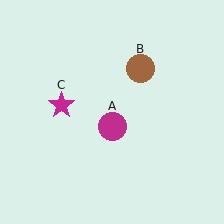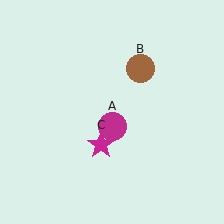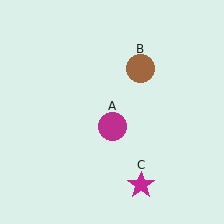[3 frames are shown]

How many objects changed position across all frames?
1 object changed position: magenta star (object C).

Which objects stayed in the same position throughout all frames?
Magenta circle (object A) and brown circle (object B) remained stationary.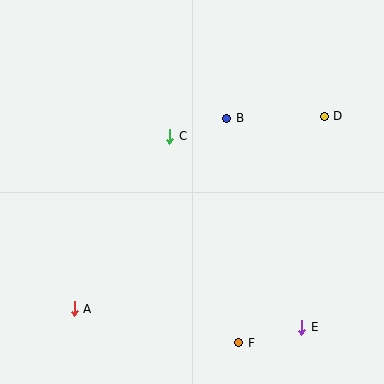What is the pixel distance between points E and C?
The distance between E and C is 232 pixels.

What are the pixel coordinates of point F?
Point F is at (239, 343).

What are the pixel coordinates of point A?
Point A is at (74, 309).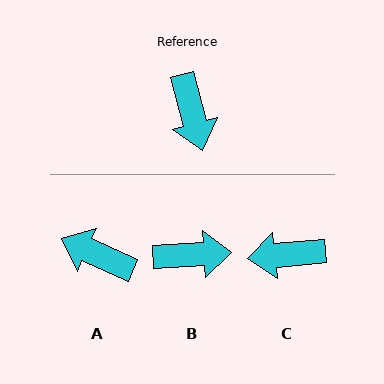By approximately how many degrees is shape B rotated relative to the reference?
Approximately 78 degrees counter-clockwise.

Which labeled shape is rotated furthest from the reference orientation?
A, about 129 degrees away.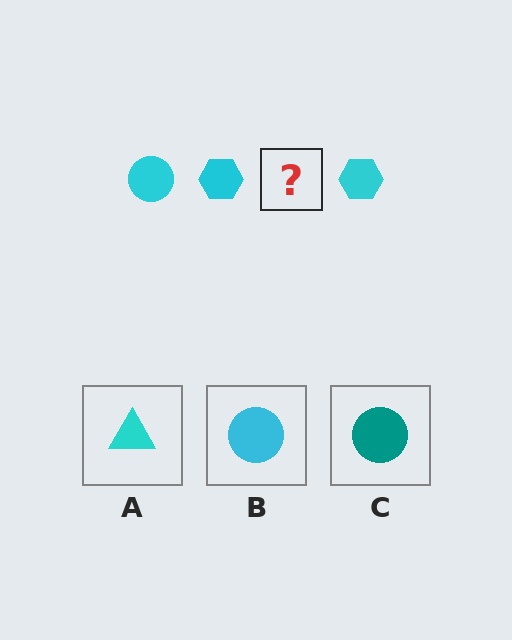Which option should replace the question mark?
Option B.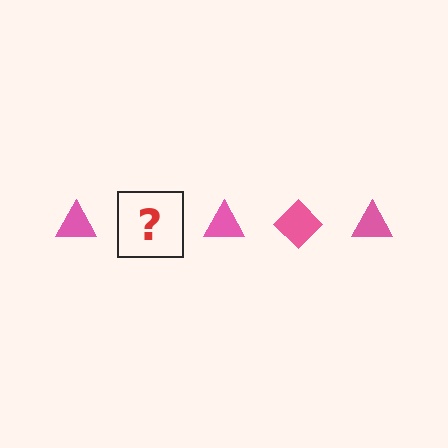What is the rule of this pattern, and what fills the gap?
The rule is that the pattern cycles through triangle, diamond shapes in pink. The gap should be filled with a pink diamond.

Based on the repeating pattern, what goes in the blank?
The blank should be a pink diamond.